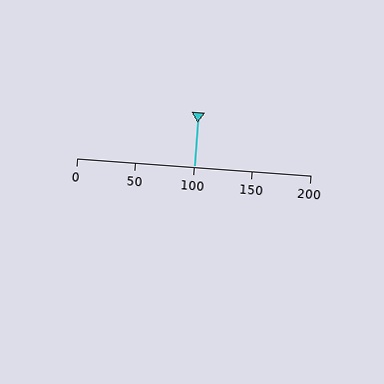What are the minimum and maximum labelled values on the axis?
The axis runs from 0 to 200.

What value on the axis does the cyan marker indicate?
The marker indicates approximately 100.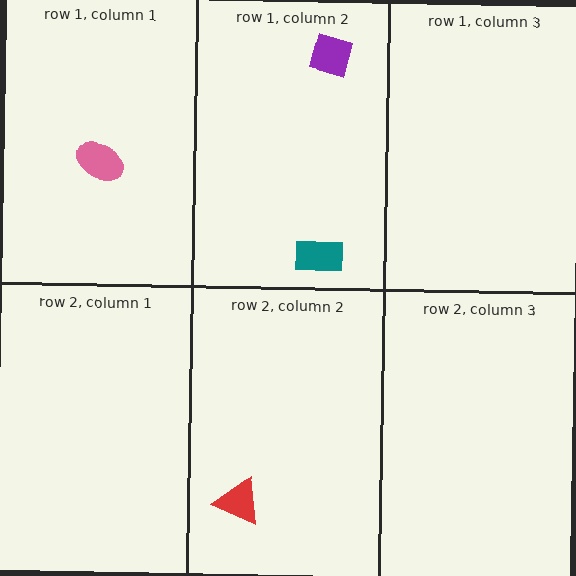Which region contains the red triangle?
The row 2, column 2 region.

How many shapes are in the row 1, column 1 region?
1.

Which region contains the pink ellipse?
The row 1, column 1 region.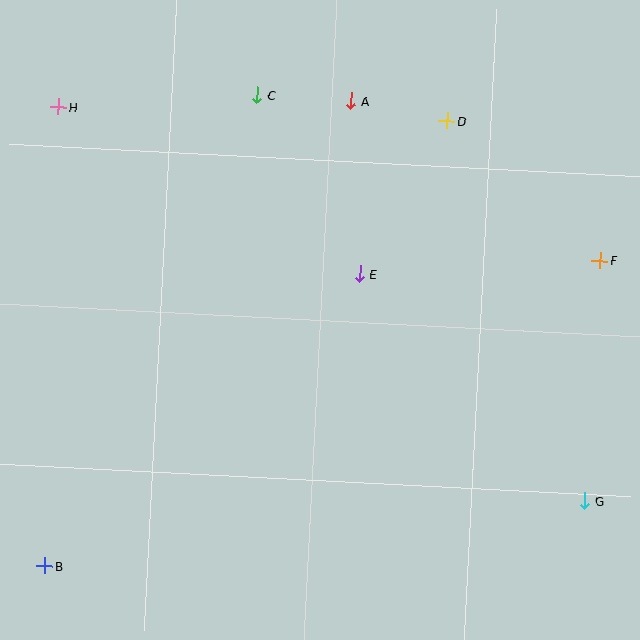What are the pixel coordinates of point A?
Point A is at (351, 101).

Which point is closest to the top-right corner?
Point D is closest to the top-right corner.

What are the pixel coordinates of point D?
Point D is at (447, 121).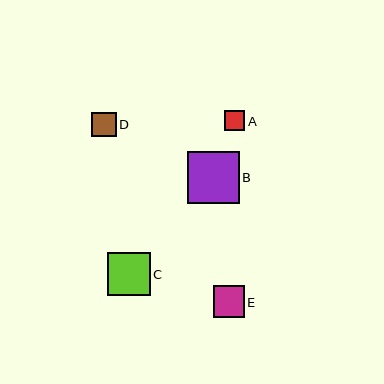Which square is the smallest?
Square A is the smallest with a size of approximately 20 pixels.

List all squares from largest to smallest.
From largest to smallest: B, C, E, D, A.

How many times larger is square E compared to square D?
Square E is approximately 1.3 times the size of square D.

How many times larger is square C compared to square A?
Square C is approximately 2.1 times the size of square A.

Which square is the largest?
Square B is the largest with a size of approximately 52 pixels.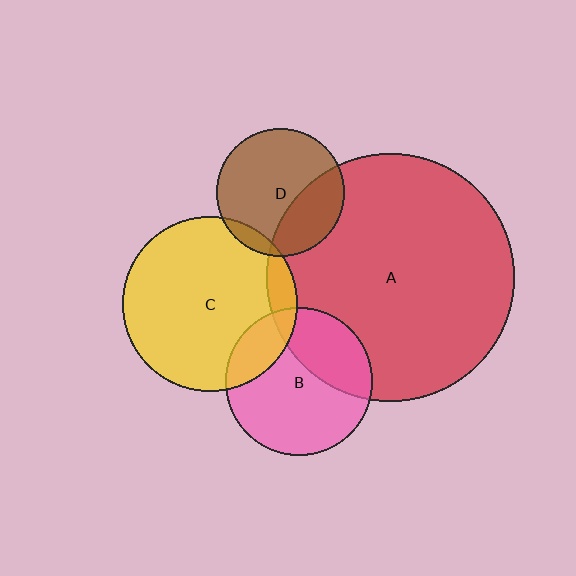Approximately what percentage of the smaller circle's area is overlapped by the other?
Approximately 30%.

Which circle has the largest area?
Circle A (red).